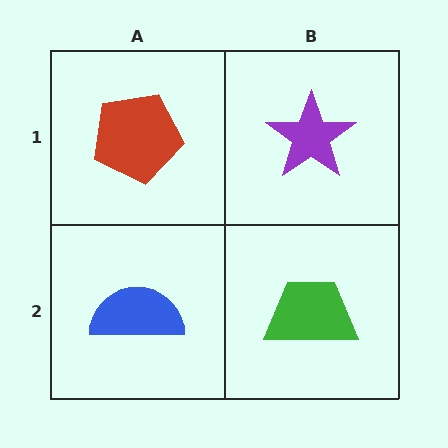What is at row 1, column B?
A purple star.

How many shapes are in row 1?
2 shapes.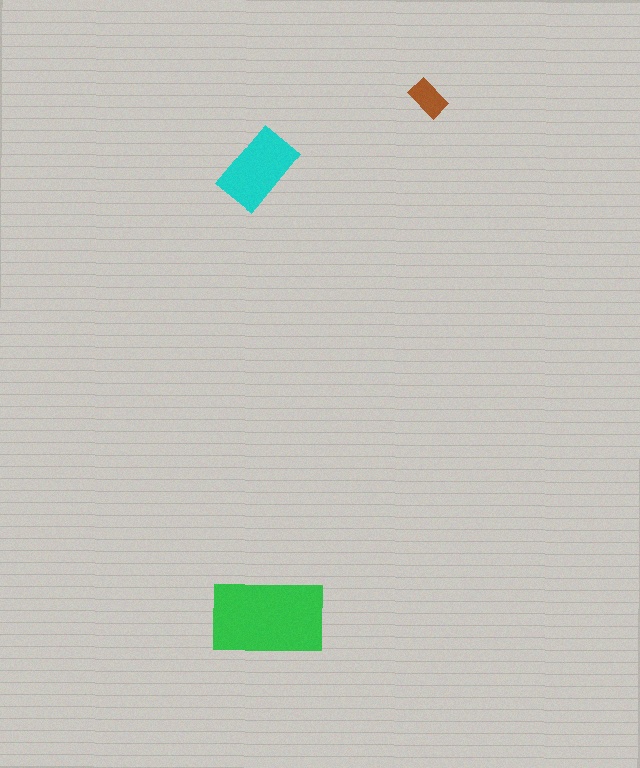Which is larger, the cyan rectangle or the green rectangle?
The green one.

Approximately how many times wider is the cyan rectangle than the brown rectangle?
About 2 times wider.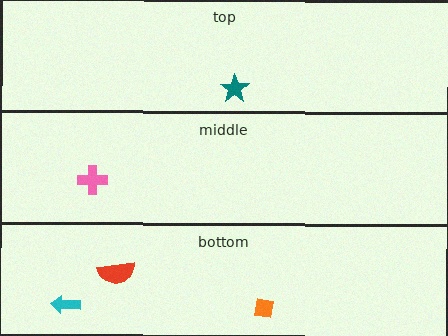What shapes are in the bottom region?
The orange square, the red semicircle, the cyan arrow.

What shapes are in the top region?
The teal star.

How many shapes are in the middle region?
1.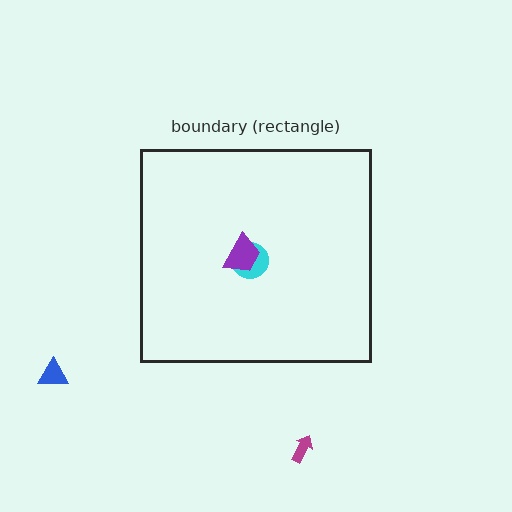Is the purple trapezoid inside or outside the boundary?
Inside.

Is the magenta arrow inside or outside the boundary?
Outside.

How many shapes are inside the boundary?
2 inside, 2 outside.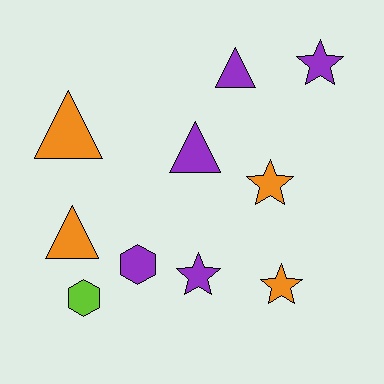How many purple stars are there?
There are 2 purple stars.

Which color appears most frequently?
Purple, with 5 objects.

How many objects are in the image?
There are 10 objects.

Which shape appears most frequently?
Star, with 4 objects.